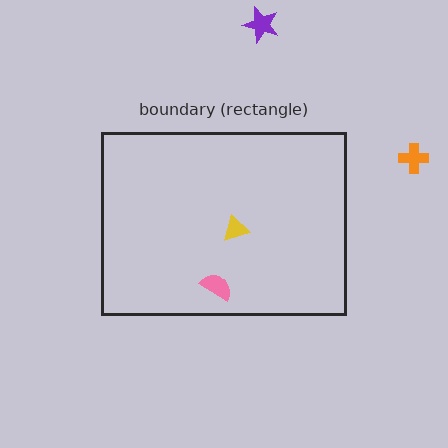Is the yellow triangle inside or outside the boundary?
Inside.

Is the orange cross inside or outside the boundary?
Outside.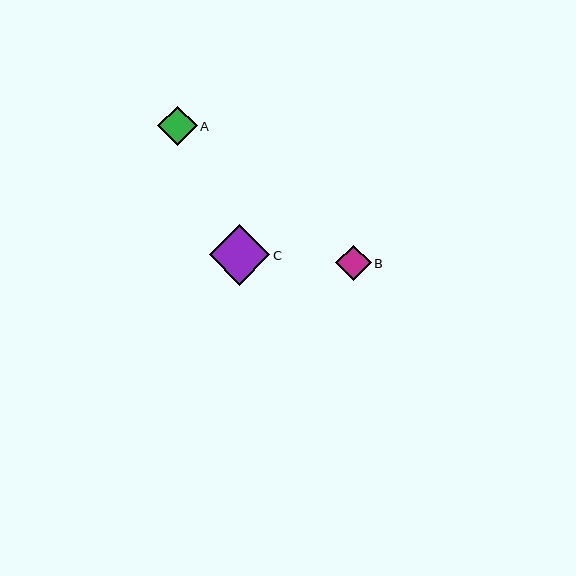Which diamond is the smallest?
Diamond B is the smallest with a size of approximately 36 pixels.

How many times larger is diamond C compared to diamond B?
Diamond C is approximately 1.7 times the size of diamond B.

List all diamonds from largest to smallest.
From largest to smallest: C, A, B.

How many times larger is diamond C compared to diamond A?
Diamond C is approximately 1.5 times the size of diamond A.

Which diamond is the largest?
Diamond C is the largest with a size of approximately 61 pixels.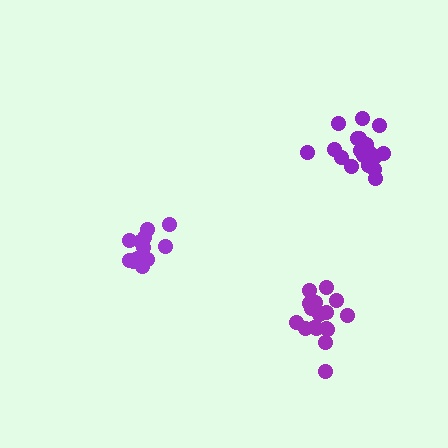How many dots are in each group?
Group 1: 14 dots, Group 2: 20 dots, Group 3: 17 dots (51 total).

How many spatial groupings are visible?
There are 3 spatial groupings.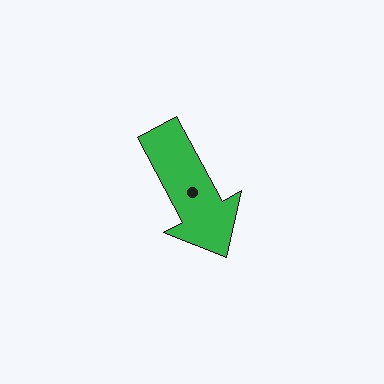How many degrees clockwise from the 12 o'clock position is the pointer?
Approximately 152 degrees.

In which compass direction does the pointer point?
Southeast.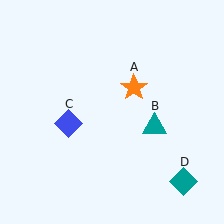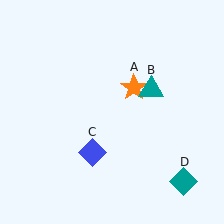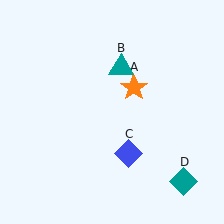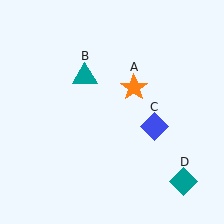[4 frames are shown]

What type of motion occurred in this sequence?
The teal triangle (object B), blue diamond (object C) rotated counterclockwise around the center of the scene.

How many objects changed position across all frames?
2 objects changed position: teal triangle (object B), blue diamond (object C).